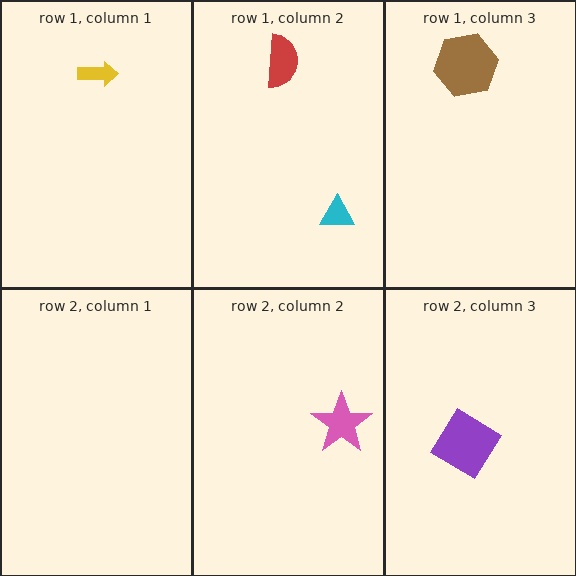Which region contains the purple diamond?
The row 2, column 3 region.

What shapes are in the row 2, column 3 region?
The purple diamond.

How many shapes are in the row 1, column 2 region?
2.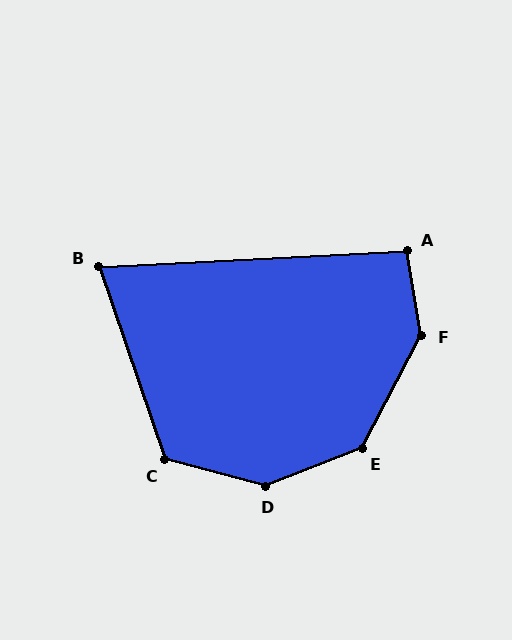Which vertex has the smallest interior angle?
B, at approximately 74 degrees.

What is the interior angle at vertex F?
Approximately 142 degrees (obtuse).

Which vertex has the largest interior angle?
D, at approximately 144 degrees.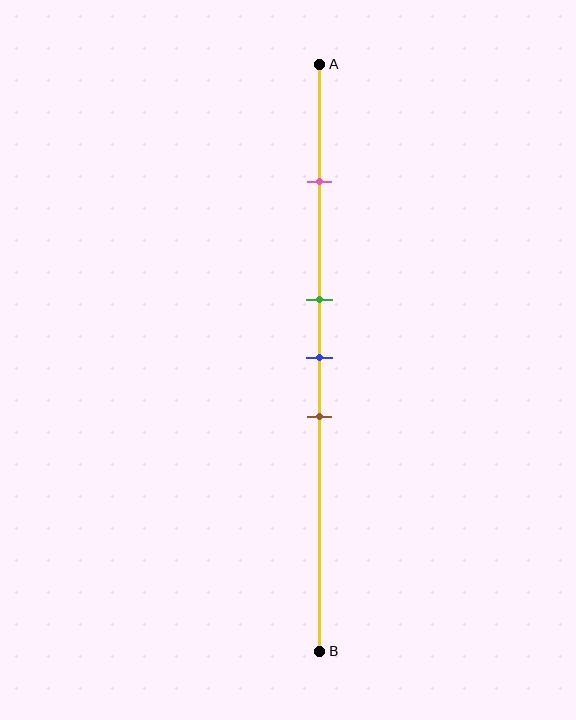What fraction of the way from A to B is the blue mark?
The blue mark is approximately 50% (0.5) of the way from A to B.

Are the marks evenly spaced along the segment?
No, the marks are not evenly spaced.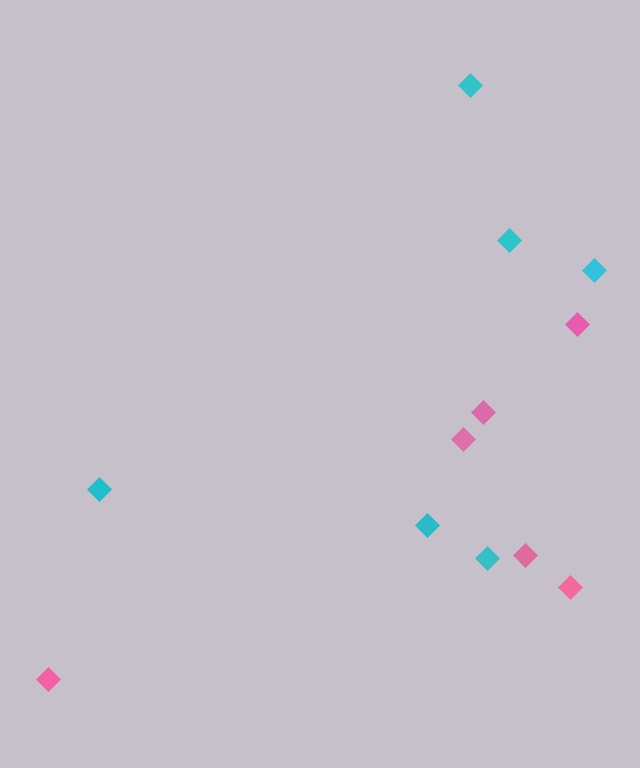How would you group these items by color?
There are 2 groups: one group of pink diamonds (6) and one group of cyan diamonds (6).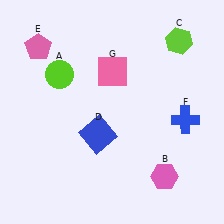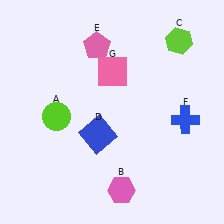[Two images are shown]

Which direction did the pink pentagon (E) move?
The pink pentagon (E) moved right.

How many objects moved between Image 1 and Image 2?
3 objects moved between the two images.